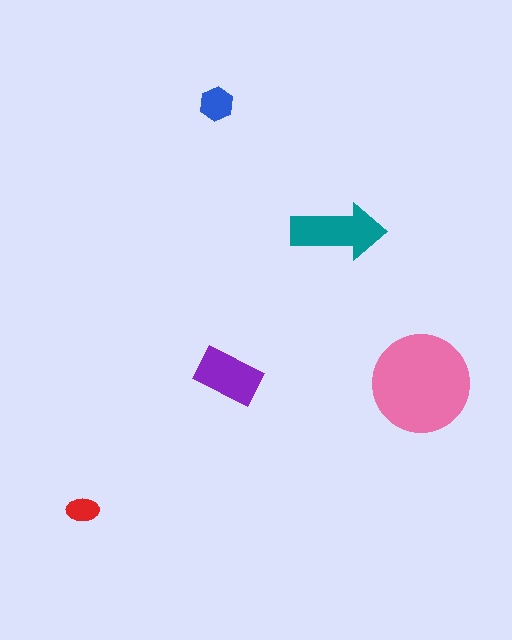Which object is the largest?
The pink circle.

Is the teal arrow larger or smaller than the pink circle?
Smaller.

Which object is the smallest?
The red ellipse.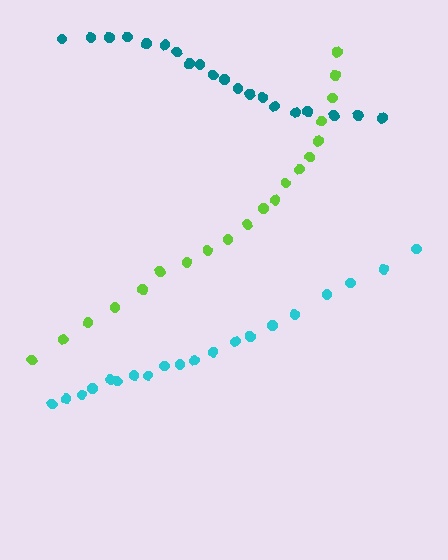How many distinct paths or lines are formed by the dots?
There are 3 distinct paths.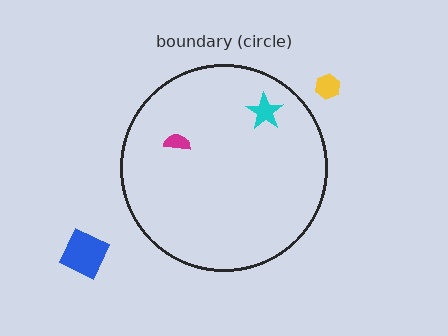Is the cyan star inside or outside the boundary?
Inside.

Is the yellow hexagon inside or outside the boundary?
Outside.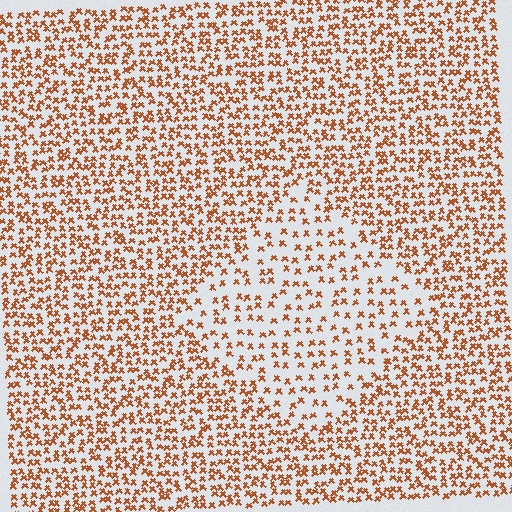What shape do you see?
I see a diamond.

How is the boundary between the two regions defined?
The boundary is defined by a change in element density (approximately 2.0x ratio). All elements are the same color, size, and shape.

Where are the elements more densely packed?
The elements are more densely packed outside the diamond boundary.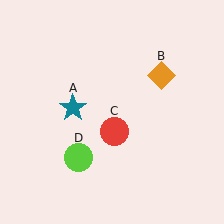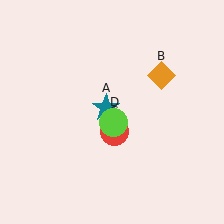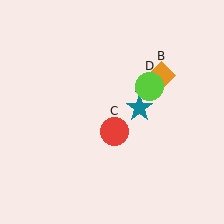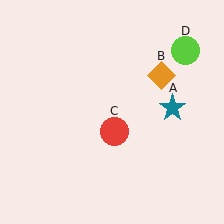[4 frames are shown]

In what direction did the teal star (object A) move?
The teal star (object A) moved right.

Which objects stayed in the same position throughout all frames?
Orange diamond (object B) and red circle (object C) remained stationary.